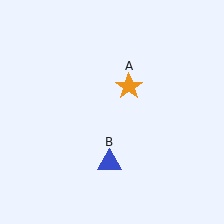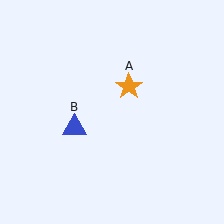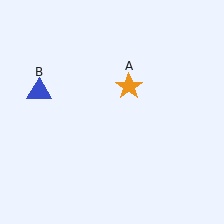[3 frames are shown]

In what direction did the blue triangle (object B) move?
The blue triangle (object B) moved up and to the left.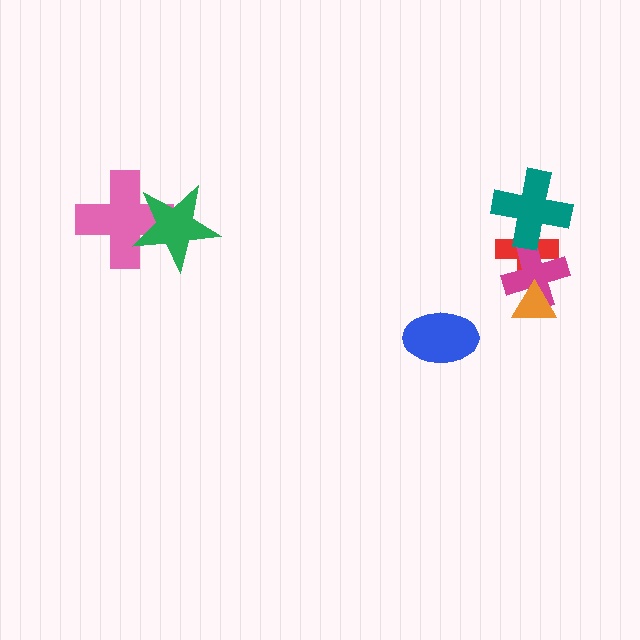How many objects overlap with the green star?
1 object overlaps with the green star.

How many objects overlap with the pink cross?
1 object overlaps with the pink cross.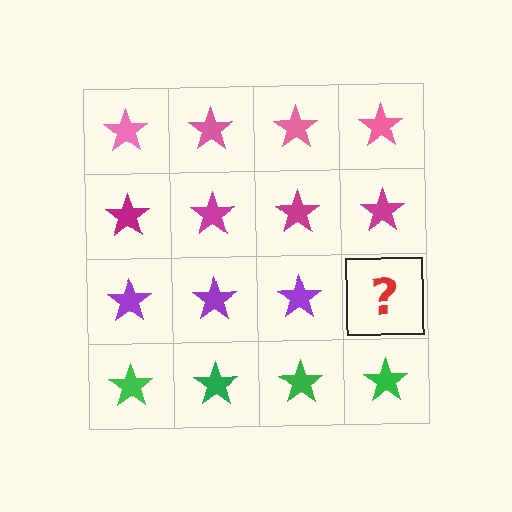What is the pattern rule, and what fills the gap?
The rule is that each row has a consistent color. The gap should be filled with a purple star.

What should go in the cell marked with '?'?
The missing cell should contain a purple star.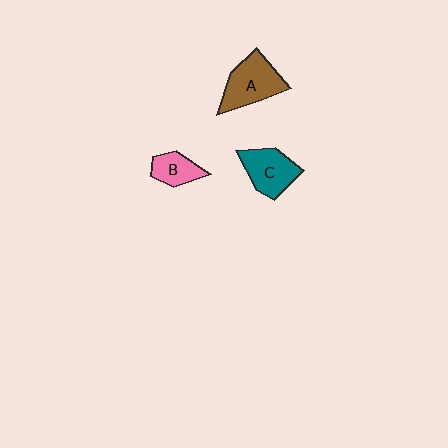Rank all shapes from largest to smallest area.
From largest to smallest: A (brown), C (teal), B (pink).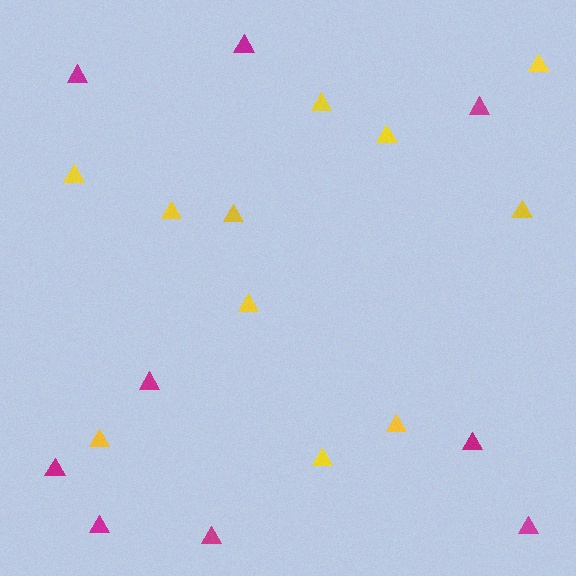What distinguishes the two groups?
There are 2 groups: one group of yellow triangles (11) and one group of magenta triangles (9).